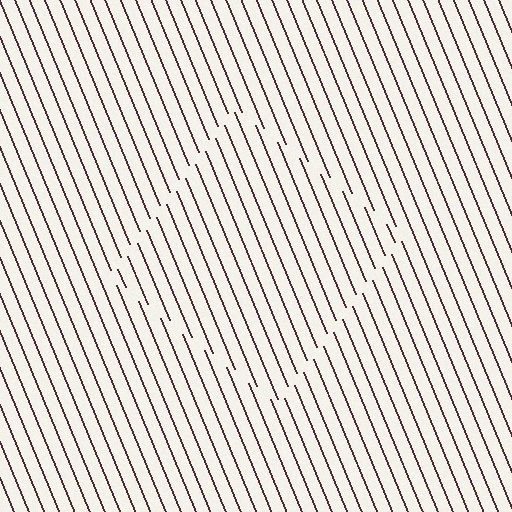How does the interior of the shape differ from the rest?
The interior of the shape contains the same grating, shifted by half a period — the contour is defined by the phase discontinuity where line-ends from the inner and outer gratings abut.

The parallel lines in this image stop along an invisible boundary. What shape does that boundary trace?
An illusory square. The interior of the shape contains the same grating, shifted by half a period — the contour is defined by the phase discontinuity where line-ends from the inner and outer gratings abut.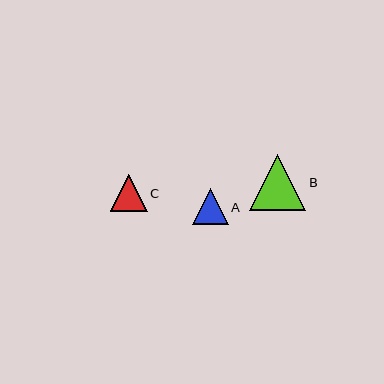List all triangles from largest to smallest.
From largest to smallest: B, C, A.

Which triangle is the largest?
Triangle B is the largest with a size of approximately 56 pixels.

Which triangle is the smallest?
Triangle A is the smallest with a size of approximately 36 pixels.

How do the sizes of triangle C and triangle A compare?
Triangle C and triangle A are approximately the same size.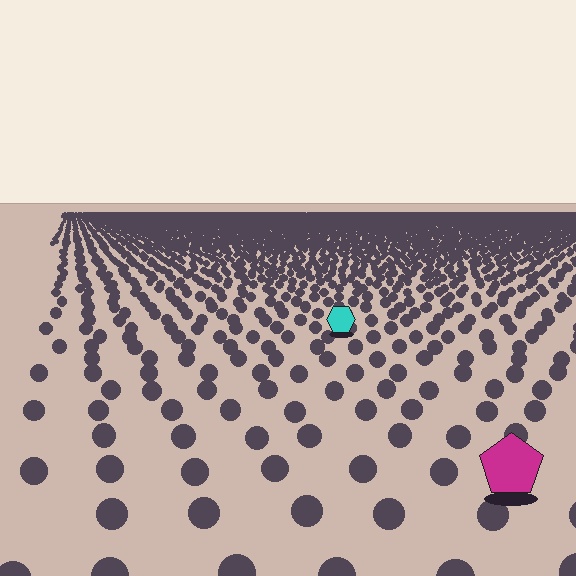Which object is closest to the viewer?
The magenta pentagon is closest. The texture marks near it are larger and more spread out.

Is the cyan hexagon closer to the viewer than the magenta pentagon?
No. The magenta pentagon is closer — you can tell from the texture gradient: the ground texture is coarser near it.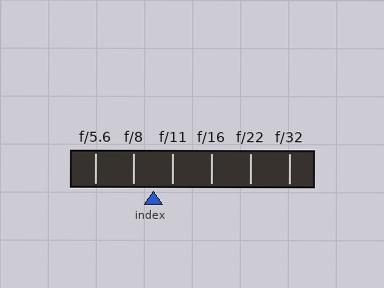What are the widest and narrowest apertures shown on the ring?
The widest aperture shown is f/5.6 and the narrowest is f/32.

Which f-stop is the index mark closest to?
The index mark is closest to f/11.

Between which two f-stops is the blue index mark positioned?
The index mark is between f/8 and f/11.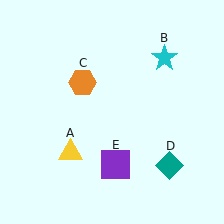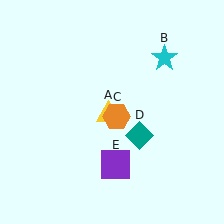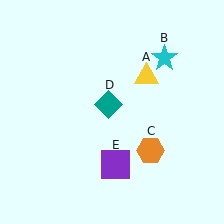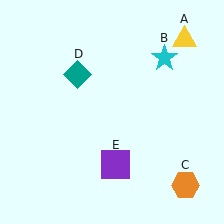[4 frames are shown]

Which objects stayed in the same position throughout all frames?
Cyan star (object B) and purple square (object E) remained stationary.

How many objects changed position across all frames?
3 objects changed position: yellow triangle (object A), orange hexagon (object C), teal diamond (object D).